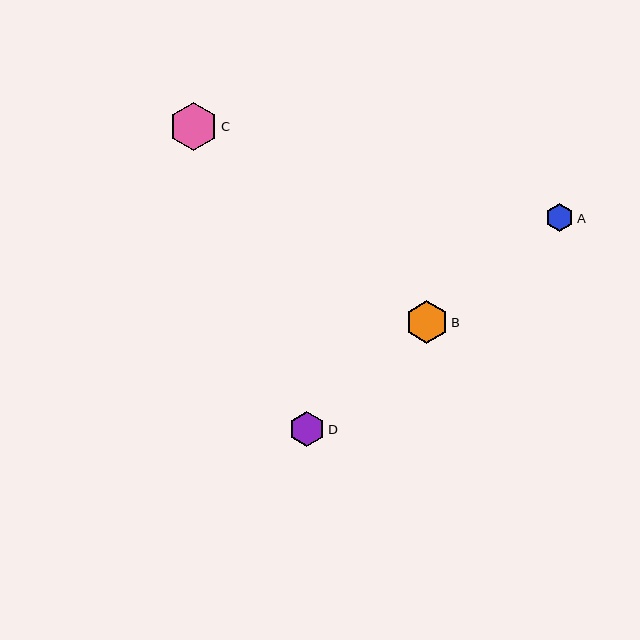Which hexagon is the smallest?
Hexagon A is the smallest with a size of approximately 28 pixels.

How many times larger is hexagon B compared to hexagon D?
Hexagon B is approximately 1.2 times the size of hexagon D.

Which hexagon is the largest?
Hexagon C is the largest with a size of approximately 48 pixels.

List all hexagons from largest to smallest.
From largest to smallest: C, B, D, A.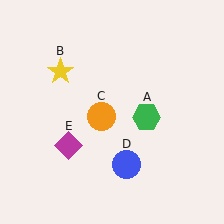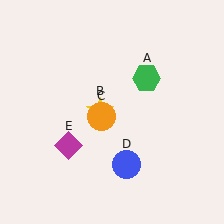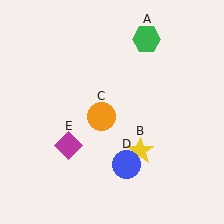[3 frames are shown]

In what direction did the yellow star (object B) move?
The yellow star (object B) moved down and to the right.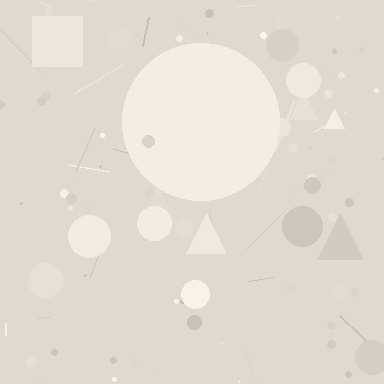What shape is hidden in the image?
A circle is hidden in the image.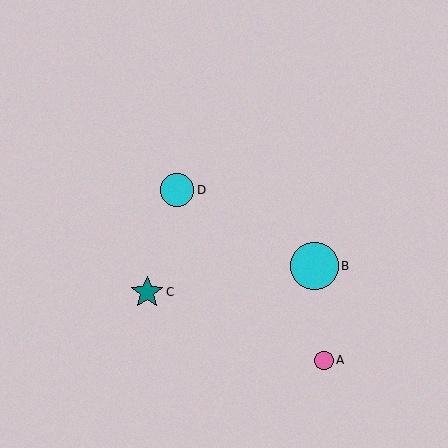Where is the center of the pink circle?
The center of the pink circle is at (324, 360).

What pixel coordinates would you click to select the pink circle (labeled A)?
Click at (324, 360) to select the pink circle A.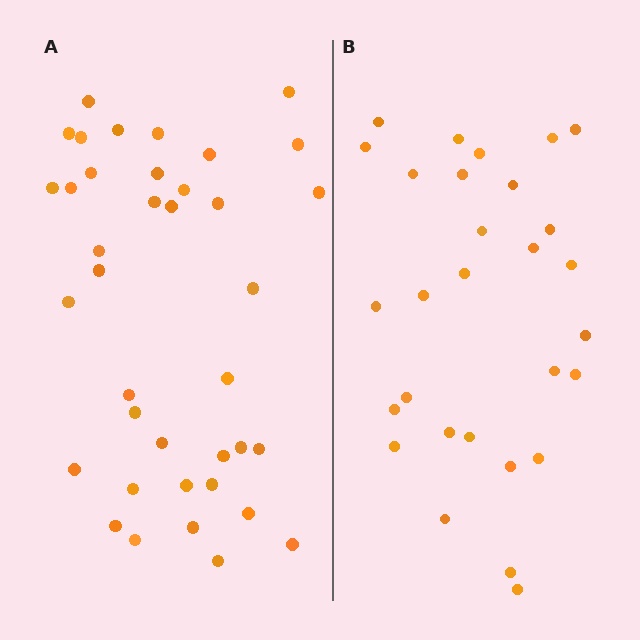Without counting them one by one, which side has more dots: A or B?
Region A (the left region) has more dots.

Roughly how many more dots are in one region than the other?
Region A has roughly 8 or so more dots than region B.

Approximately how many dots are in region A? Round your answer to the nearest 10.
About 40 dots. (The exact count is 38, which rounds to 40.)